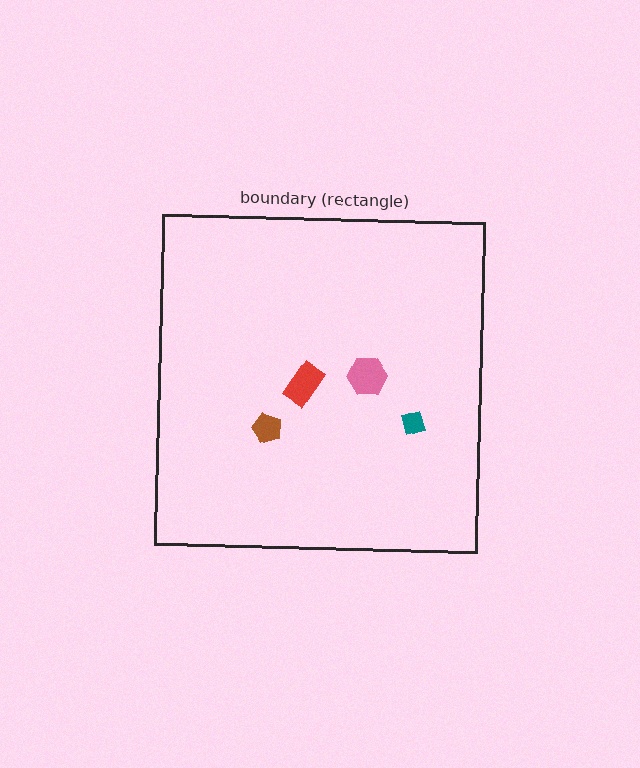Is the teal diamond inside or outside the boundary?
Inside.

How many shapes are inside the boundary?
4 inside, 0 outside.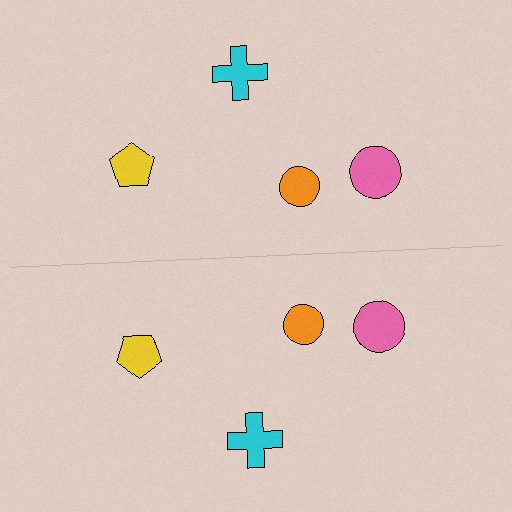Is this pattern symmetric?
Yes, this pattern has bilateral (reflection) symmetry.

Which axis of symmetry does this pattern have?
The pattern has a horizontal axis of symmetry running through the center of the image.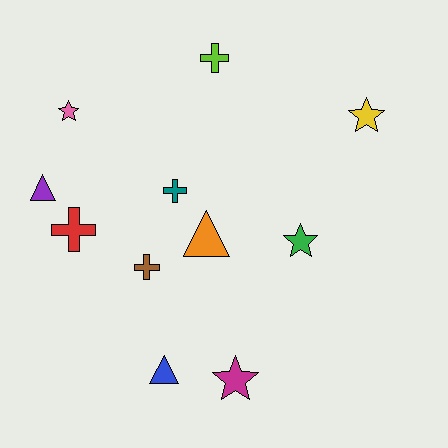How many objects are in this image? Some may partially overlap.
There are 11 objects.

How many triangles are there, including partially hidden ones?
There are 3 triangles.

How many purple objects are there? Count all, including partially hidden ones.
There is 1 purple object.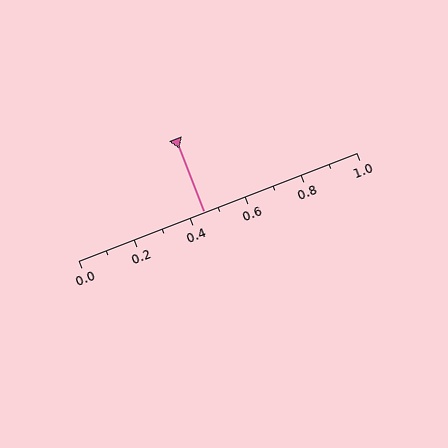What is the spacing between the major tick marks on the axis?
The major ticks are spaced 0.2 apart.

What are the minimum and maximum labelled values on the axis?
The axis runs from 0.0 to 1.0.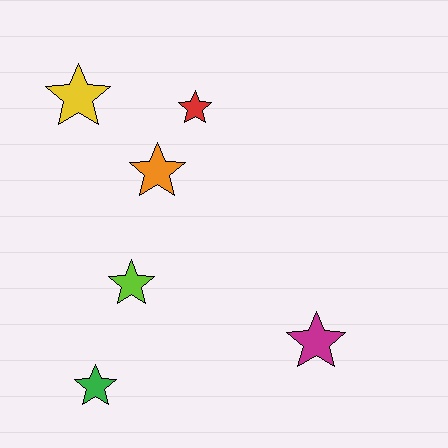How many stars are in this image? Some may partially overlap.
There are 6 stars.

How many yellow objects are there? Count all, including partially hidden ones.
There is 1 yellow object.